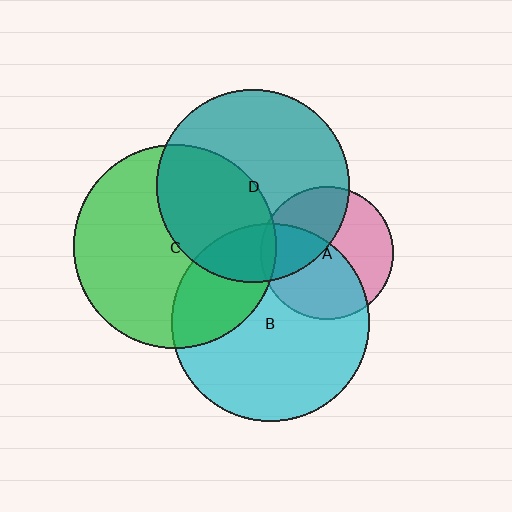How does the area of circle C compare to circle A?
Approximately 2.3 times.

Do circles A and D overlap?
Yes.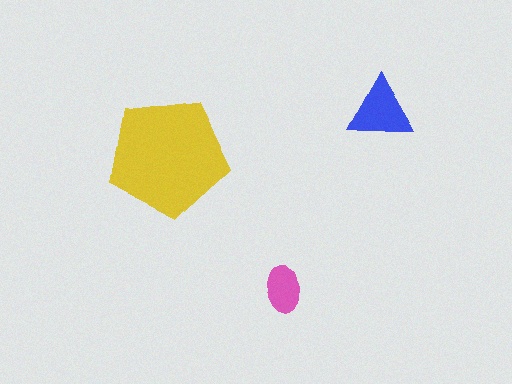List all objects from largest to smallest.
The yellow pentagon, the blue triangle, the pink ellipse.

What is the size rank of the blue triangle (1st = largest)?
2nd.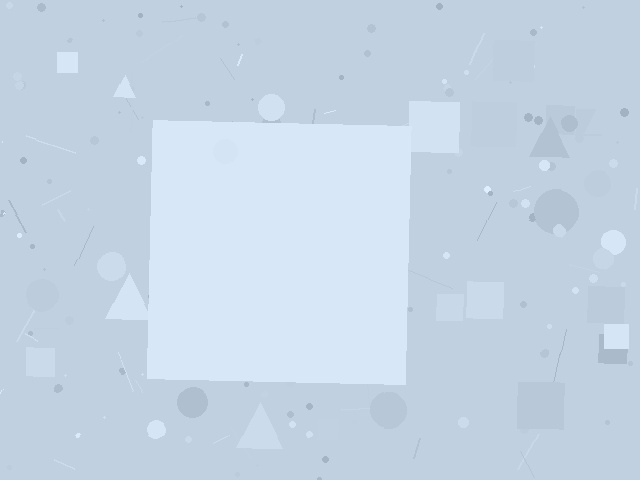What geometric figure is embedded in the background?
A square is embedded in the background.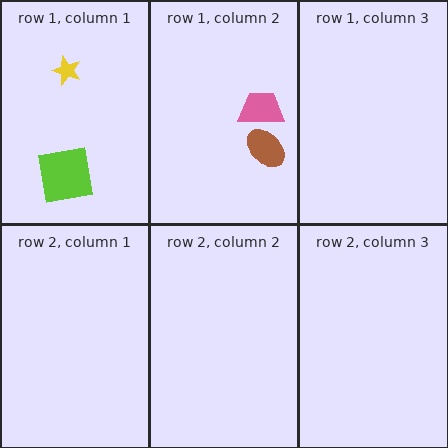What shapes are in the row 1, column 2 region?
The brown ellipse, the pink trapezoid.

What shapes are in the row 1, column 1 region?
The yellow star, the lime square.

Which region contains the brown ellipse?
The row 1, column 2 region.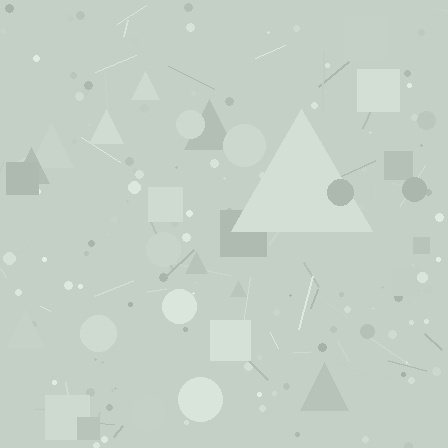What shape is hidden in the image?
A triangle is hidden in the image.